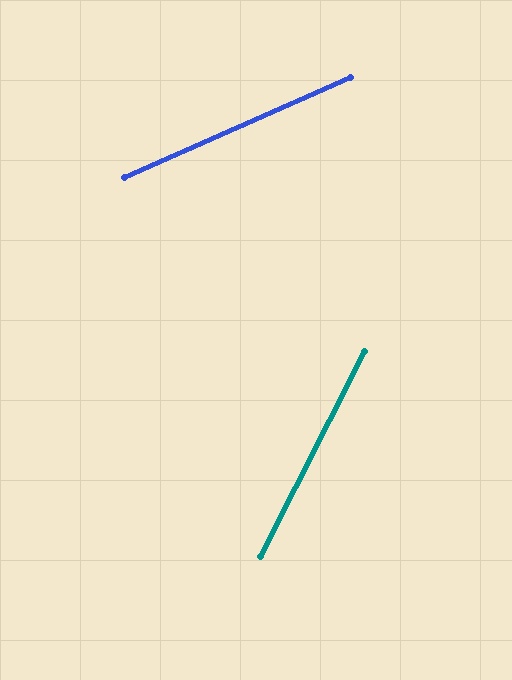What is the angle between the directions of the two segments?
Approximately 39 degrees.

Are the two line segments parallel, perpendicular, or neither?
Neither parallel nor perpendicular — they differ by about 39°.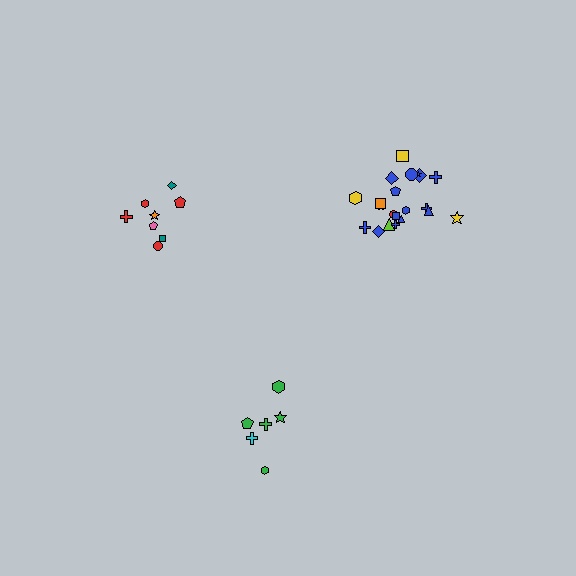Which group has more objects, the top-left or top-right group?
The top-right group.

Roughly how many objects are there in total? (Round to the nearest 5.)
Roughly 35 objects in total.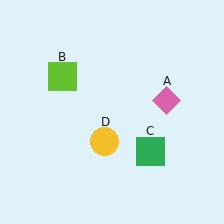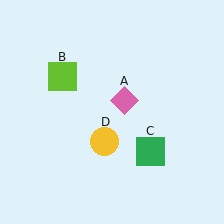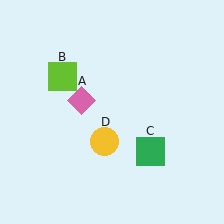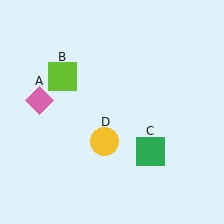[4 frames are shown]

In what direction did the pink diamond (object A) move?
The pink diamond (object A) moved left.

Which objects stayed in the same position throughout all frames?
Lime square (object B) and green square (object C) and yellow circle (object D) remained stationary.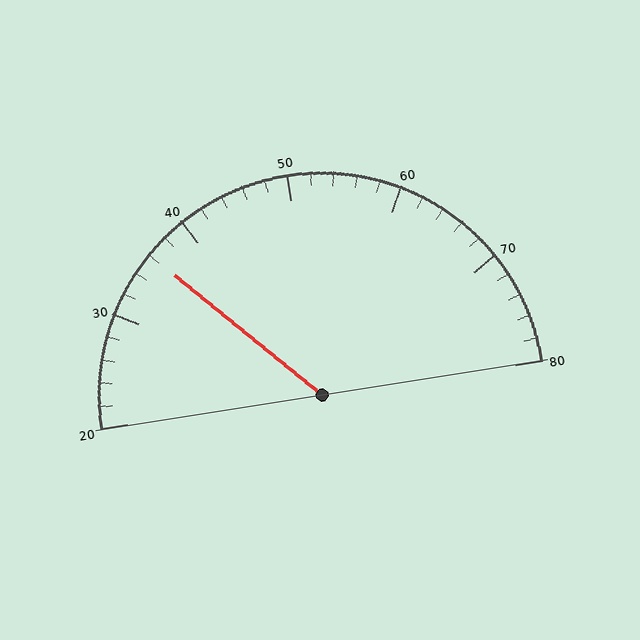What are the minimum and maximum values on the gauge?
The gauge ranges from 20 to 80.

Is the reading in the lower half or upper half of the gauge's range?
The reading is in the lower half of the range (20 to 80).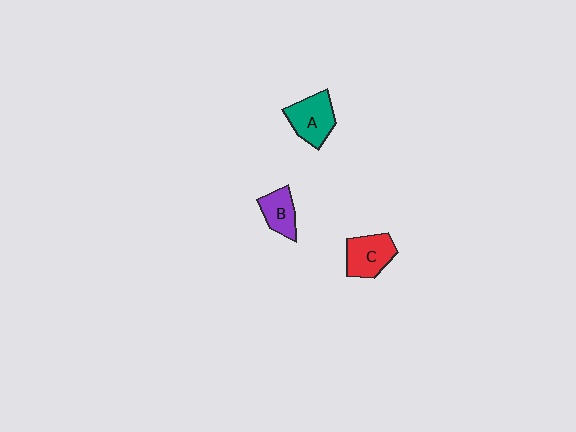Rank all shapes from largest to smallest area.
From largest to smallest: A (teal), C (red), B (purple).